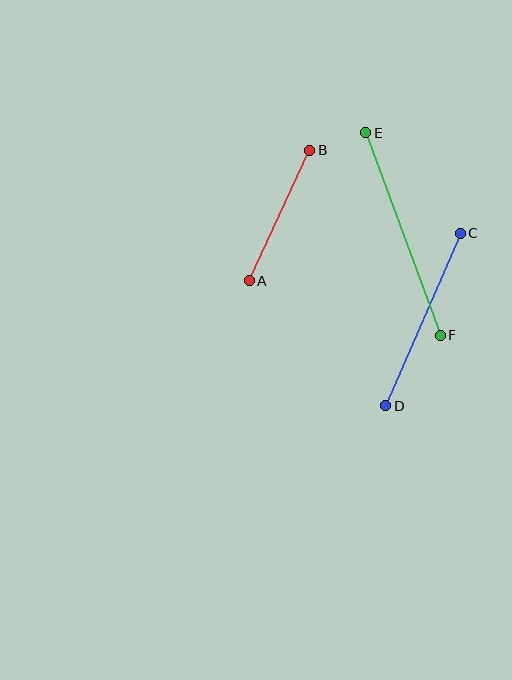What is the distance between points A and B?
The distance is approximately 144 pixels.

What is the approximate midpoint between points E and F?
The midpoint is at approximately (403, 234) pixels.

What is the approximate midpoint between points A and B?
The midpoint is at approximately (280, 216) pixels.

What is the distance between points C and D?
The distance is approximately 188 pixels.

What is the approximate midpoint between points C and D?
The midpoint is at approximately (423, 320) pixels.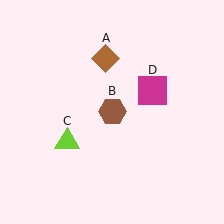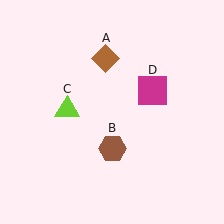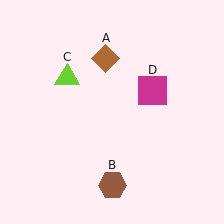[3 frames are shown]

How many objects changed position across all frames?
2 objects changed position: brown hexagon (object B), lime triangle (object C).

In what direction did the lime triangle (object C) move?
The lime triangle (object C) moved up.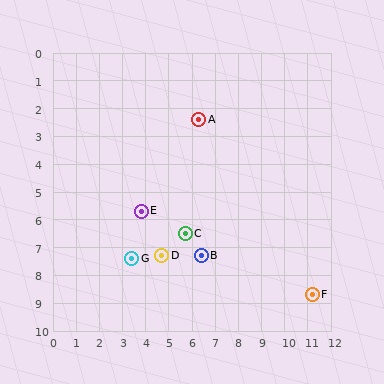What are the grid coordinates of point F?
Point F is at approximately (11.2, 8.7).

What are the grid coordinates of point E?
Point E is at approximately (3.8, 5.7).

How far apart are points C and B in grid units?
Points C and B are about 1.1 grid units apart.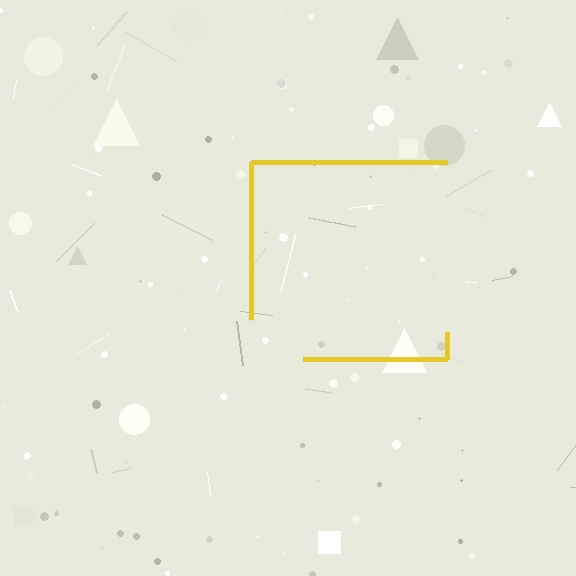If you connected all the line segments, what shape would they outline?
They would outline a square.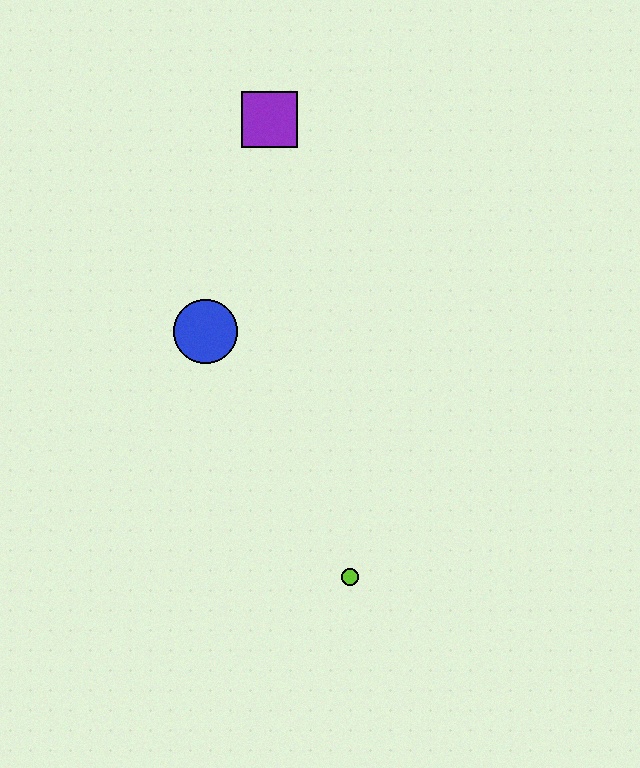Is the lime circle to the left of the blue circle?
No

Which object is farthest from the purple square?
The lime circle is farthest from the purple square.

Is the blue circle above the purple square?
No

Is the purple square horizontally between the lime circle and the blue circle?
Yes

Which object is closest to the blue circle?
The purple square is closest to the blue circle.